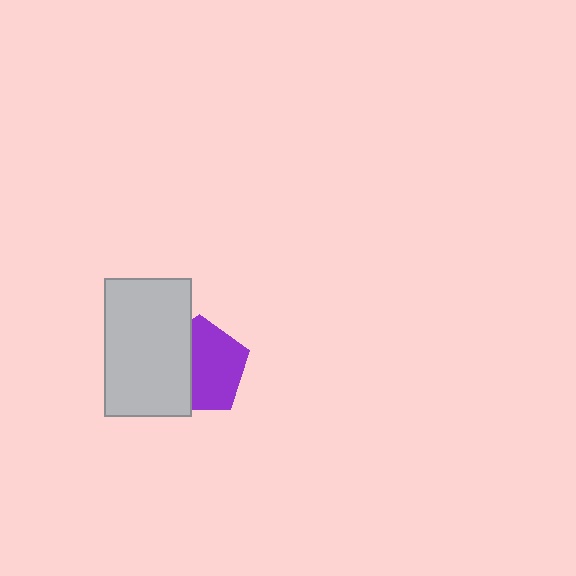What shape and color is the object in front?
The object in front is a light gray rectangle.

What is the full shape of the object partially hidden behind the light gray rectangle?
The partially hidden object is a purple pentagon.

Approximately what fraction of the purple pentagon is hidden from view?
Roughly 39% of the purple pentagon is hidden behind the light gray rectangle.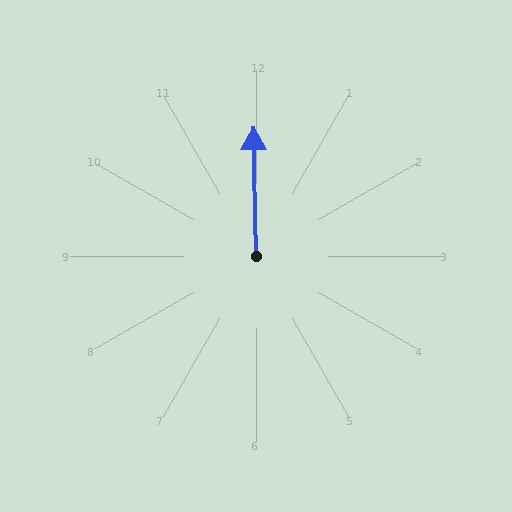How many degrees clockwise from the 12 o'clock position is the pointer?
Approximately 359 degrees.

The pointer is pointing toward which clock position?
Roughly 12 o'clock.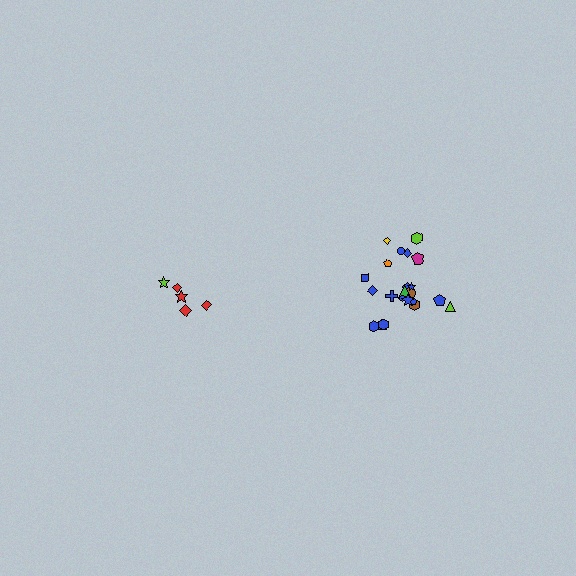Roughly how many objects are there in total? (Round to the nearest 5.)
Roughly 25 objects in total.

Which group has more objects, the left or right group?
The right group.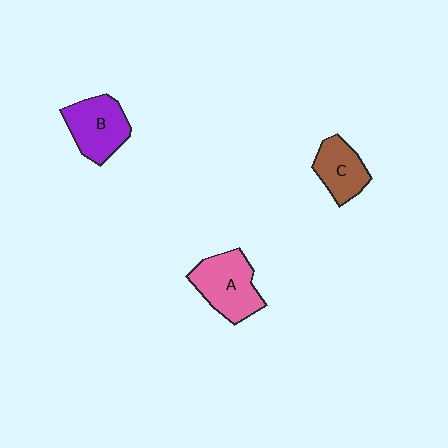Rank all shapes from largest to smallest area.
From largest to smallest: A (pink), B (purple), C (brown).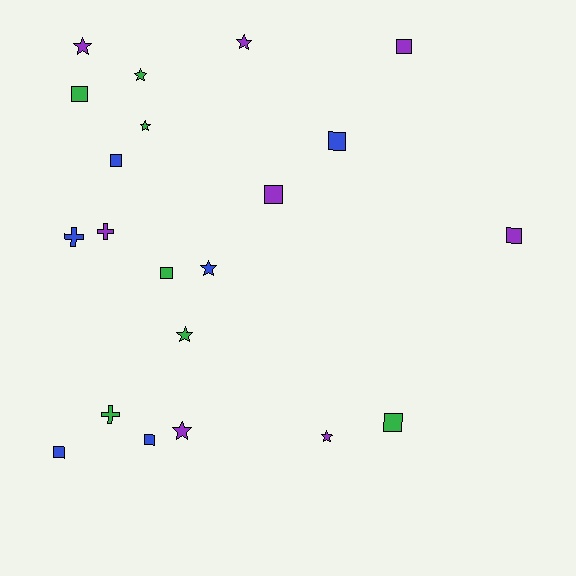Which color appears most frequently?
Purple, with 8 objects.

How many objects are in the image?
There are 21 objects.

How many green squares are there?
There are 3 green squares.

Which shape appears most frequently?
Square, with 10 objects.